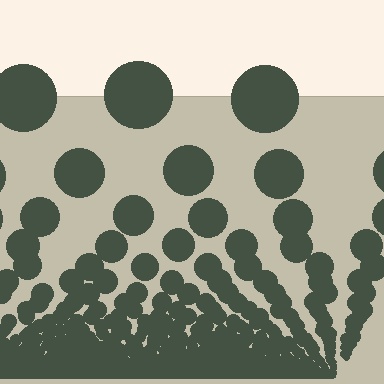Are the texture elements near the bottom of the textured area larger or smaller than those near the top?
Smaller. The gradient is inverted — elements near the bottom are smaller and denser.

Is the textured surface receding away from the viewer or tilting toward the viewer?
The surface appears to tilt toward the viewer. Texture elements get larger and sparser toward the top.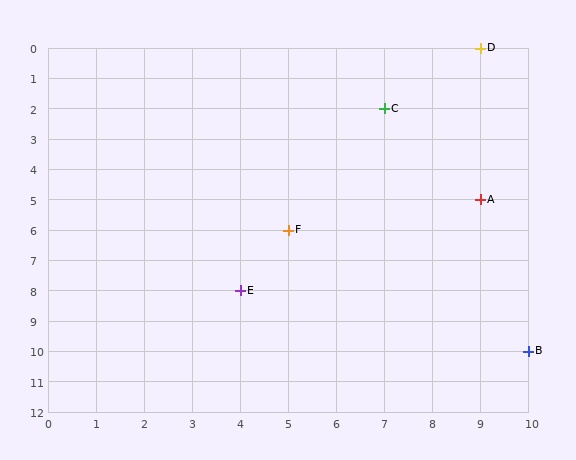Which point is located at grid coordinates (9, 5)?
Point A is at (9, 5).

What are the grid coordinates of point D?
Point D is at grid coordinates (9, 0).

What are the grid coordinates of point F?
Point F is at grid coordinates (5, 6).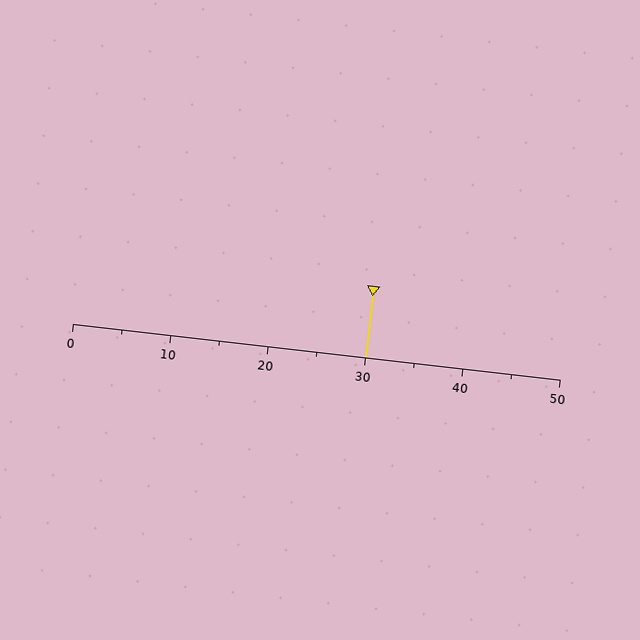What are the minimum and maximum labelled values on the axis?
The axis runs from 0 to 50.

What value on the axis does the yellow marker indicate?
The marker indicates approximately 30.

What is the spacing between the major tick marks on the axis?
The major ticks are spaced 10 apart.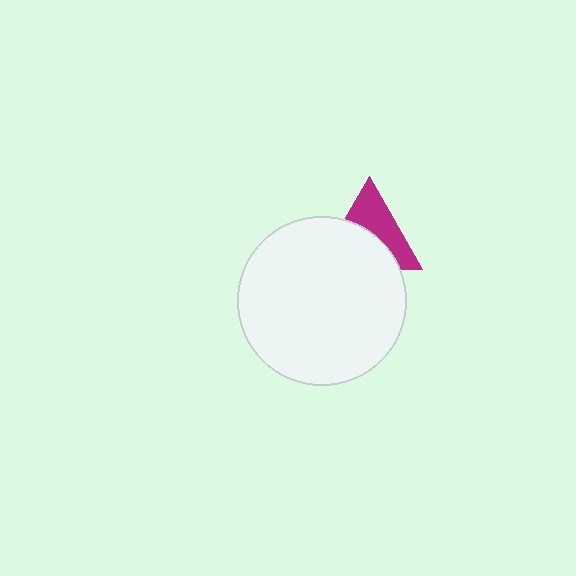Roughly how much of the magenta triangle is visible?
About half of it is visible (roughly 48%).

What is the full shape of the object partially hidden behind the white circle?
The partially hidden object is a magenta triangle.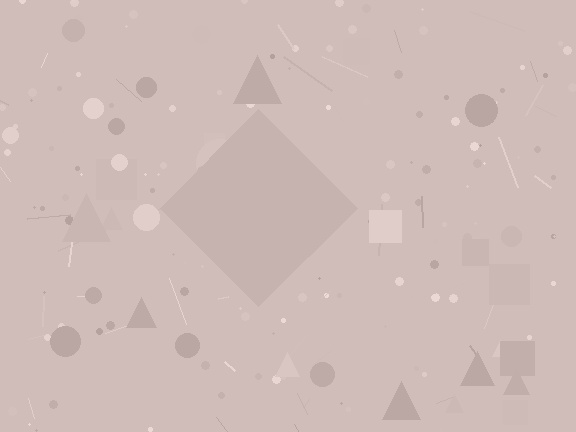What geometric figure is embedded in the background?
A diamond is embedded in the background.